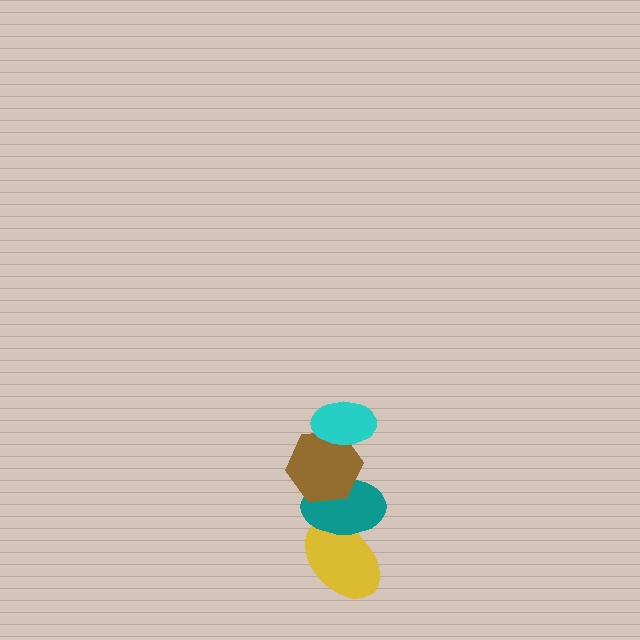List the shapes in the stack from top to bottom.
From top to bottom: the cyan ellipse, the brown hexagon, the teal ellipse, the yellow ellipse.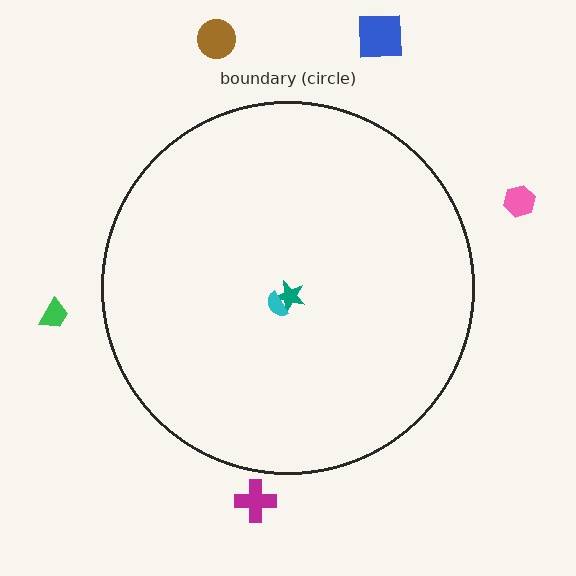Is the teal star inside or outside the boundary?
Inside.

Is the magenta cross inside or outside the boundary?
Outside.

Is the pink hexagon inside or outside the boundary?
Outside.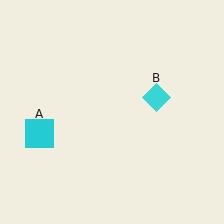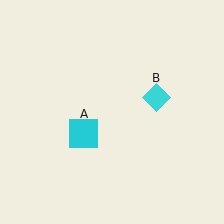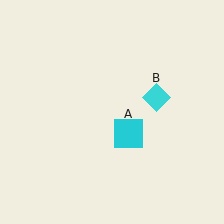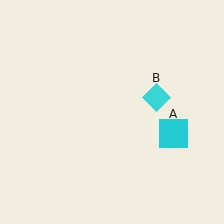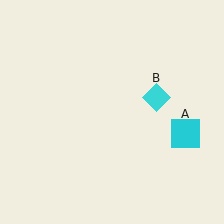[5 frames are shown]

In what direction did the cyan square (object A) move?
The cyan square (object A) moved right.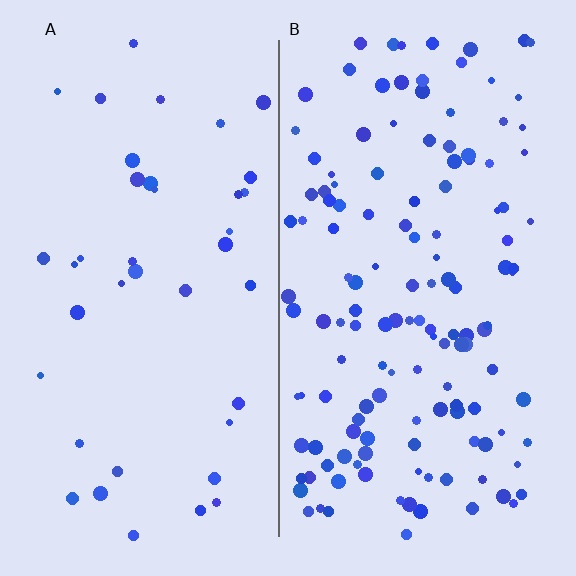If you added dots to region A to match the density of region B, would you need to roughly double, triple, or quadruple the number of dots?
Approximately quadruple.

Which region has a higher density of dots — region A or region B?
B (the right).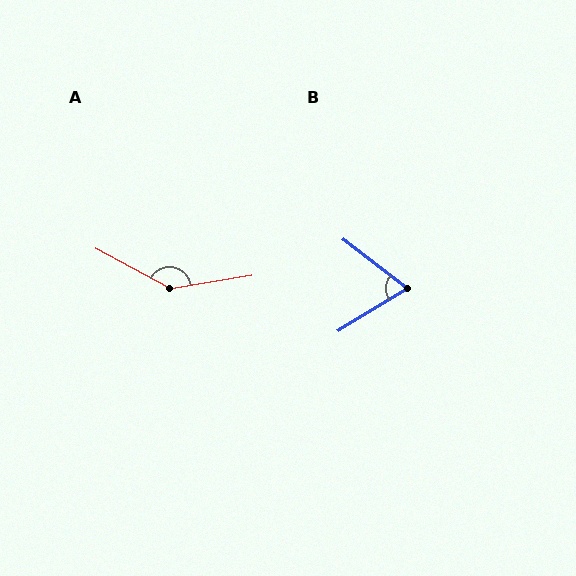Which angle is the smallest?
B, at approximately 69 degrees.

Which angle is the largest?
A, at approximately 143 degrees.